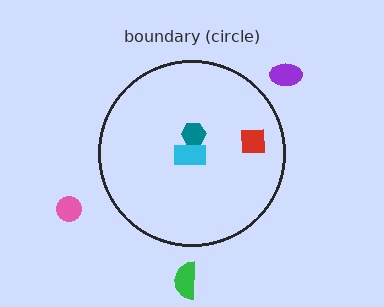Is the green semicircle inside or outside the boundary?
Outside.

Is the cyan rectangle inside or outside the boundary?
Inside.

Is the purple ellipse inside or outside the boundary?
Outside.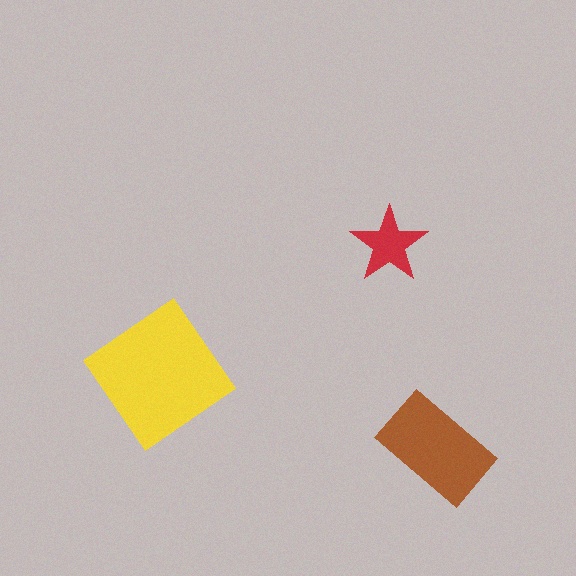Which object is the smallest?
The red star.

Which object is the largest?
The yellow diamond.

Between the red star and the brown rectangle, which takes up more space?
The brown rectangle.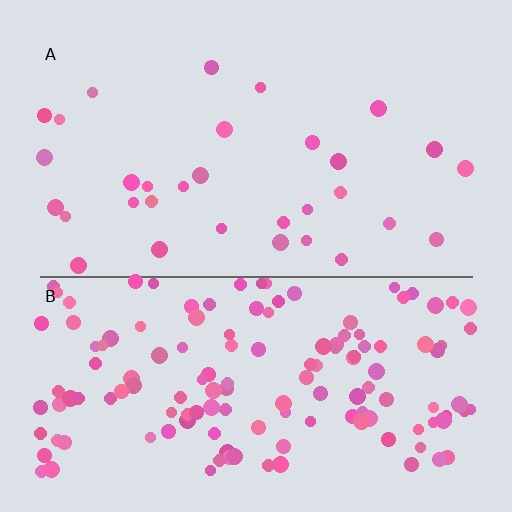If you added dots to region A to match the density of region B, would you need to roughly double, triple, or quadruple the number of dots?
Approximately quadruple.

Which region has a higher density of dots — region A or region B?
B (the bottom).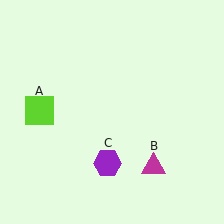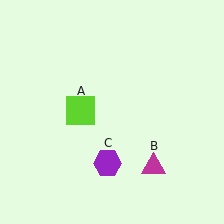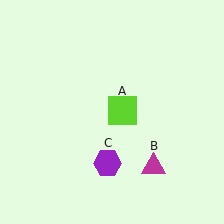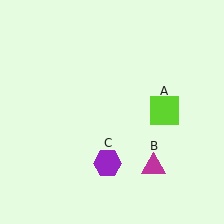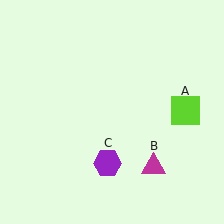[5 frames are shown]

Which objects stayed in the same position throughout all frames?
Magenta triangle (object B) and purple hexagon (object C) remained stationary.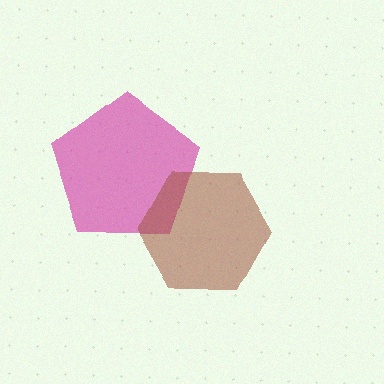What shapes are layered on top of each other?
The layered shapes are: a magenta pentagon, a brown hexagon.